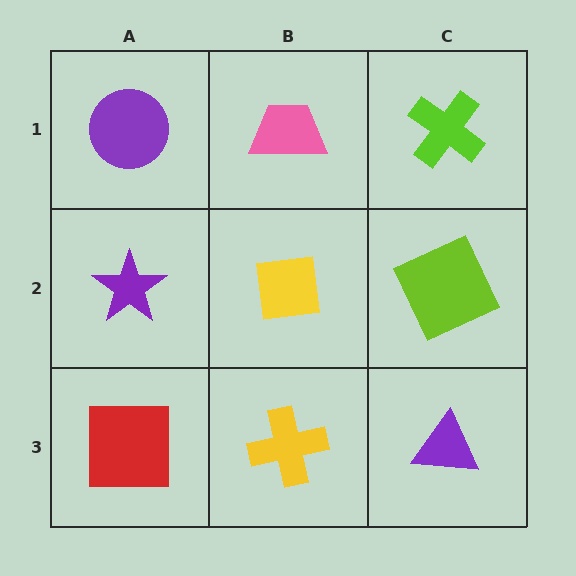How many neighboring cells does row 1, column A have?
2.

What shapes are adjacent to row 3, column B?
A yellow square (row 2, column B), a red square (row 3, column A), a purple triangle (row 3, column C).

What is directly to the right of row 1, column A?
A pink trapezoid.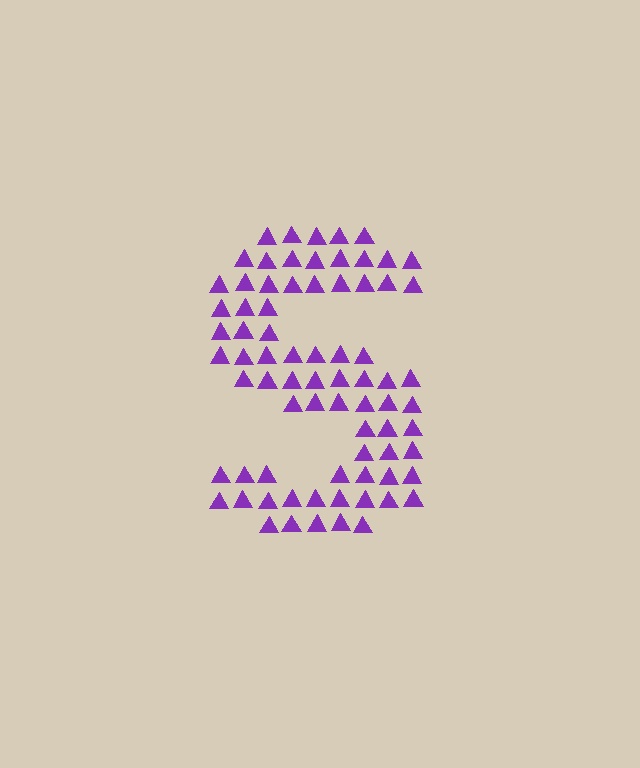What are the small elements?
The small elements are triangles.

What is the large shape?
The large shape is the letter S.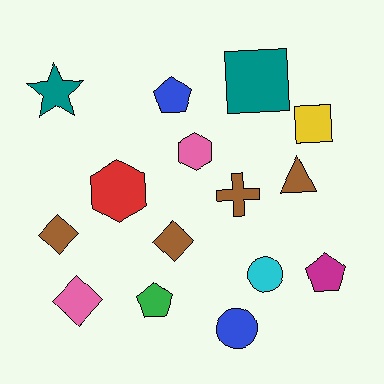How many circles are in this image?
There are 2 circles.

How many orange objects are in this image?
There are no orange objects.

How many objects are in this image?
There are 15 objects.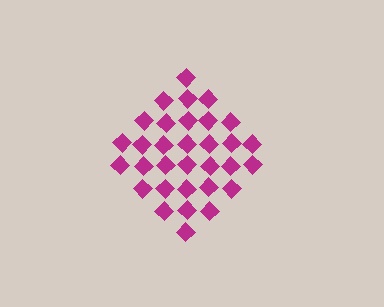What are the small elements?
The small elements are diamonds.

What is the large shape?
The large shape is a diamond.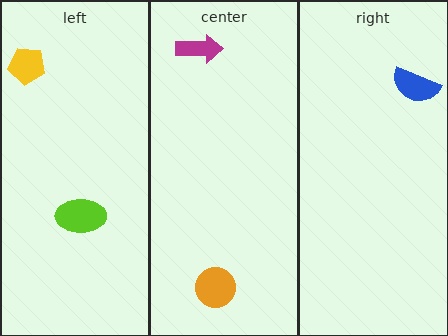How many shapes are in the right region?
1.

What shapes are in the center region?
The orange circle, the magenta arrow.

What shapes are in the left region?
The yellow pentagon, the lime ellipse.